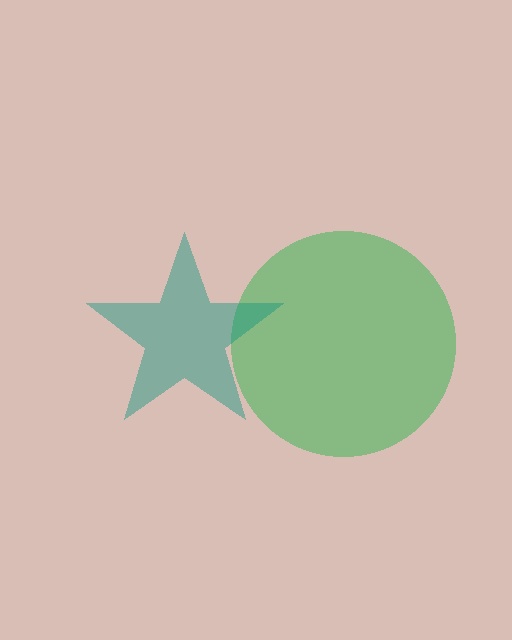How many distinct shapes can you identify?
There are 2 distinct shapes: a green circle, a teal star.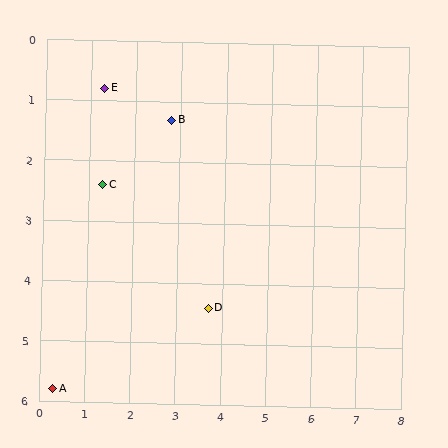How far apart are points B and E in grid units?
Points B and E are about 1.6 grid units apart.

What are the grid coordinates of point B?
Point B is at approximately (2.8, 1.3).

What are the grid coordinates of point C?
Point C is at approximately (1.3, 2.4).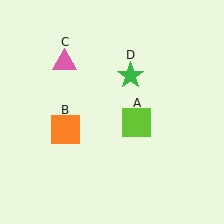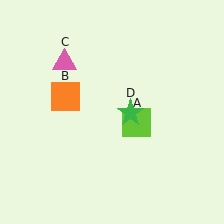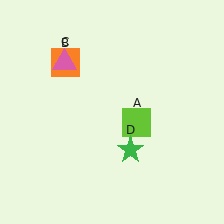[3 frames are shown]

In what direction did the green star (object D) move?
The green star (object D) moved down.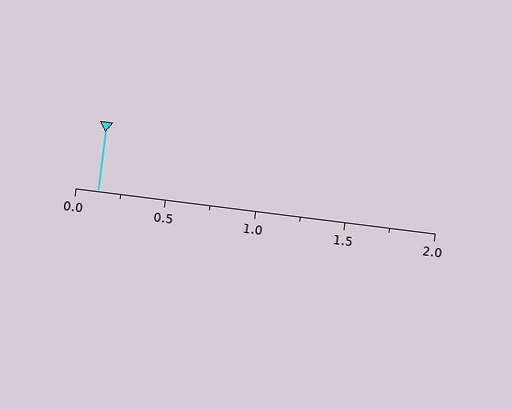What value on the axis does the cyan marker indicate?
The marker indicates approximately 0.12.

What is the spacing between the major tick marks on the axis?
The major ticks are spaced 0.5 apart.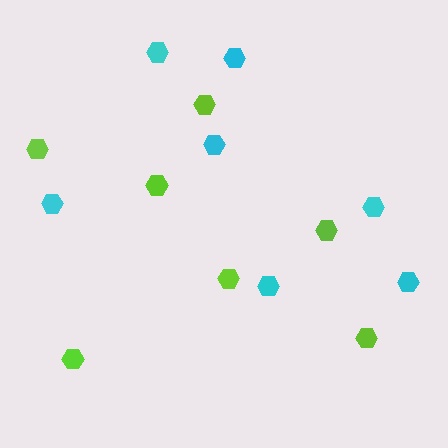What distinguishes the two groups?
There are 2 groups: one group of lime hexagons (7) and one group of cyan hexagons (7).